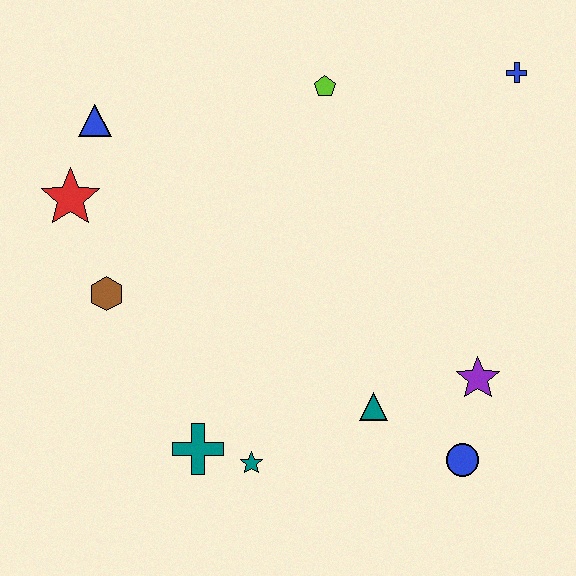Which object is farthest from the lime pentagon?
The blue circle is farthest from the lime pentagon.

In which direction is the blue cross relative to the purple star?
The blue cross is above the purple star.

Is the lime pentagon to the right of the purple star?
No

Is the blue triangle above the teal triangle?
Yes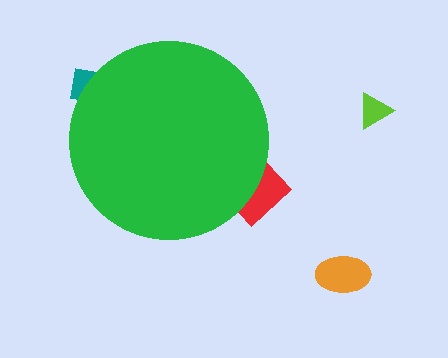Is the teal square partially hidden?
Yes, the teal square is partially hidden behind the green circle.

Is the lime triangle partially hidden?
No, the lime triangle is fully visible.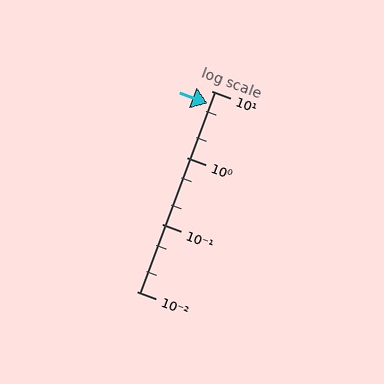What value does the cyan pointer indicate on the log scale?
The pointer indicates approximately 6.4.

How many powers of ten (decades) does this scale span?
The scale spans 3 decades, from 0.01 to 10.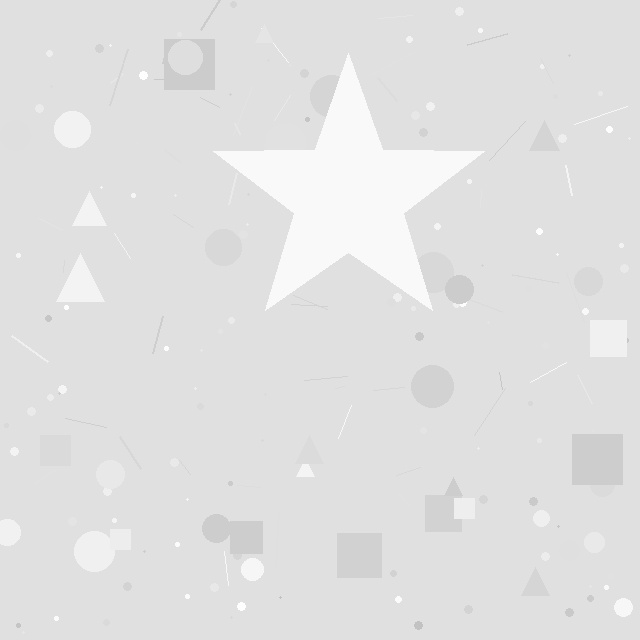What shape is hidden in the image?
A star is hidden in the image.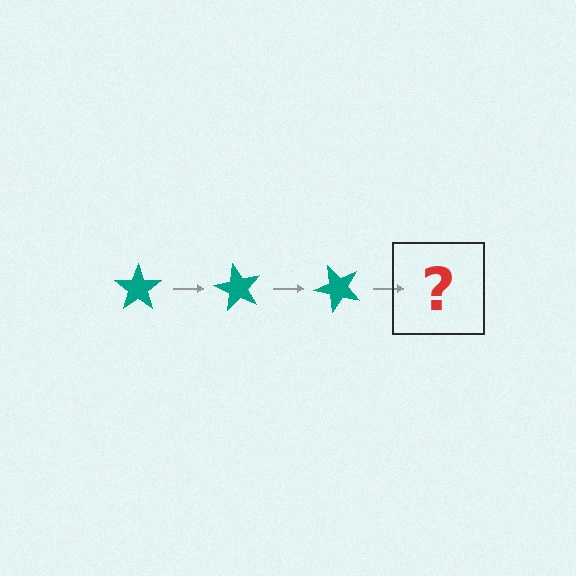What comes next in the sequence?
The next element should be a teal star rotated 180 degrees.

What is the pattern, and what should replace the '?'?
The pattern is that the star rotates 60 degrees each step. The '?' should be a teal star rotated 180 degrees.